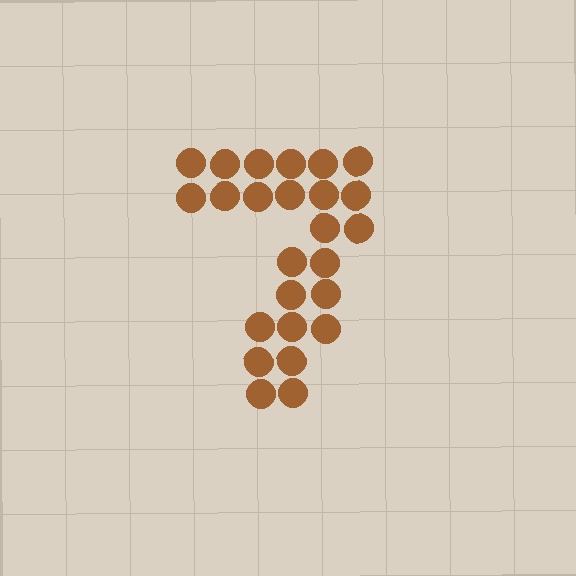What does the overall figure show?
The overall figure shows the digit 7.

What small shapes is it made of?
It is made of small circles.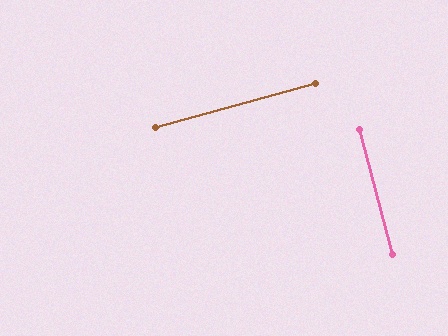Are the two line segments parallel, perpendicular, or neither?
Perpendicular — they meet at approximately 89°.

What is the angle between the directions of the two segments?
Approximately 89 degrees.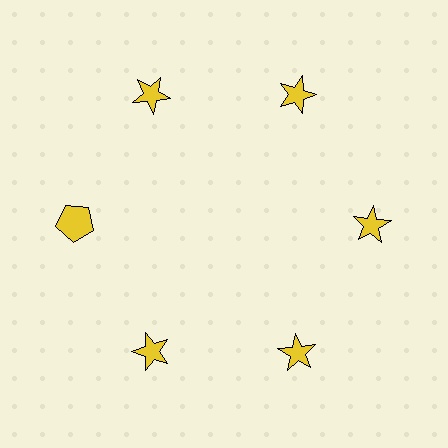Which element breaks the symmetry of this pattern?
The yellow pentagon at roughly the 9 o'clock position breaks the symmetry. All other shapes are yellow stars.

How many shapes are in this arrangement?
There are 6 shapes arranged in a ring pattern.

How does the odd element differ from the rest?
It has a different shape: pentagon instead of star.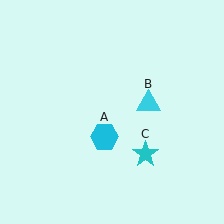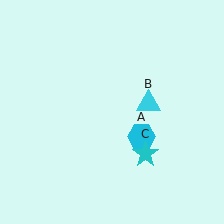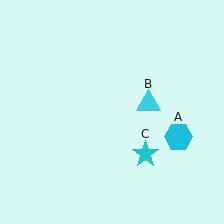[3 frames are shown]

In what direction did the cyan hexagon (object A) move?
The cyan hexagon (object A) moved right.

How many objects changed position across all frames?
1 object changed position: cyan hexagon (object A).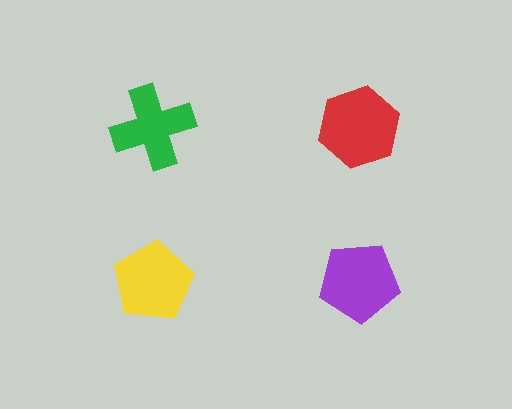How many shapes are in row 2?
2 shapes.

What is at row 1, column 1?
A green cross.